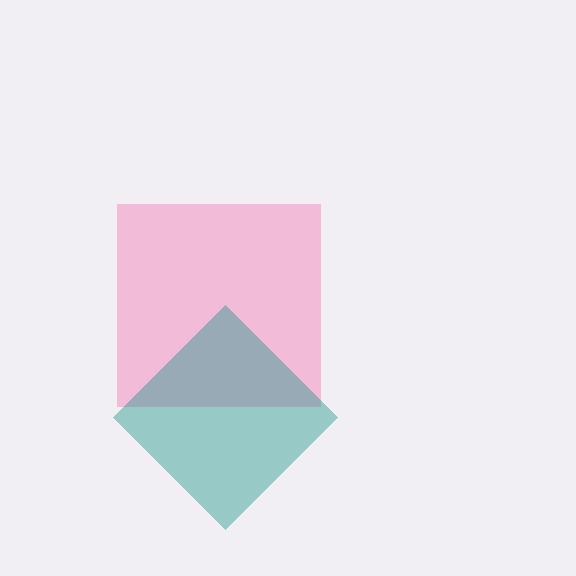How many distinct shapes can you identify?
There are 2 distinct shapes: a pink square, a teal diamond.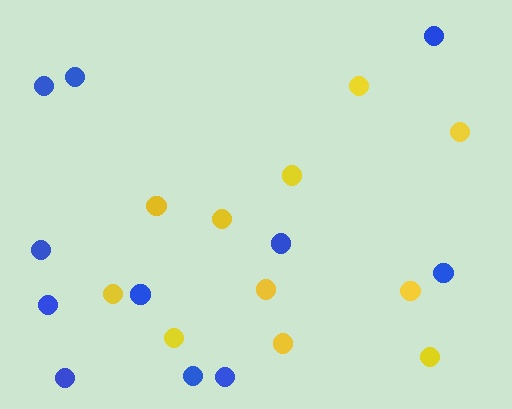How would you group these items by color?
There are 2 groups: one group of blue circles (11) and one group of yellow circles (11).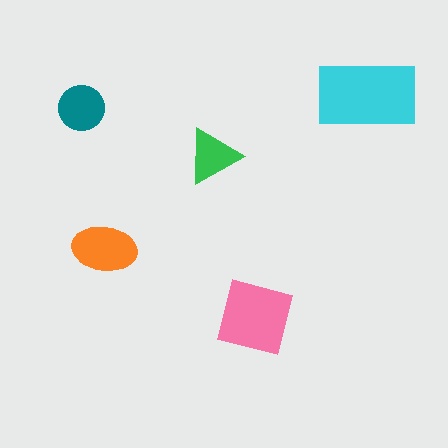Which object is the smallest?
The green triangle.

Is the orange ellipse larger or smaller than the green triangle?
Larger.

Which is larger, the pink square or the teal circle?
The pink square.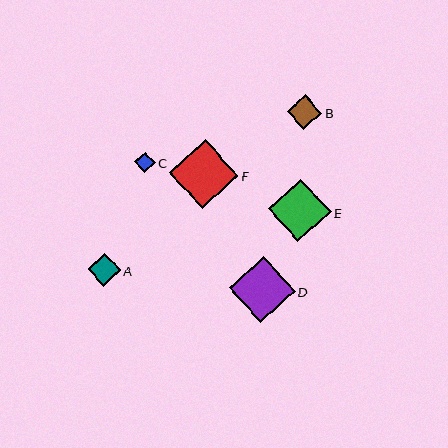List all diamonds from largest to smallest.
From largest to smallest: F, D, E, B, A, C.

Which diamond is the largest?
Diamond F is the largest with a size of approximately 69 pixels.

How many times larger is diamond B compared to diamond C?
Diamond B is approximately 1.7 times the size of diamond C.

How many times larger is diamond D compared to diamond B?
Diamond D is approximately 1.9 times the size of diamond B.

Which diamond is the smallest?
Diamond C is the smallest with a size of approximately 20 pixels.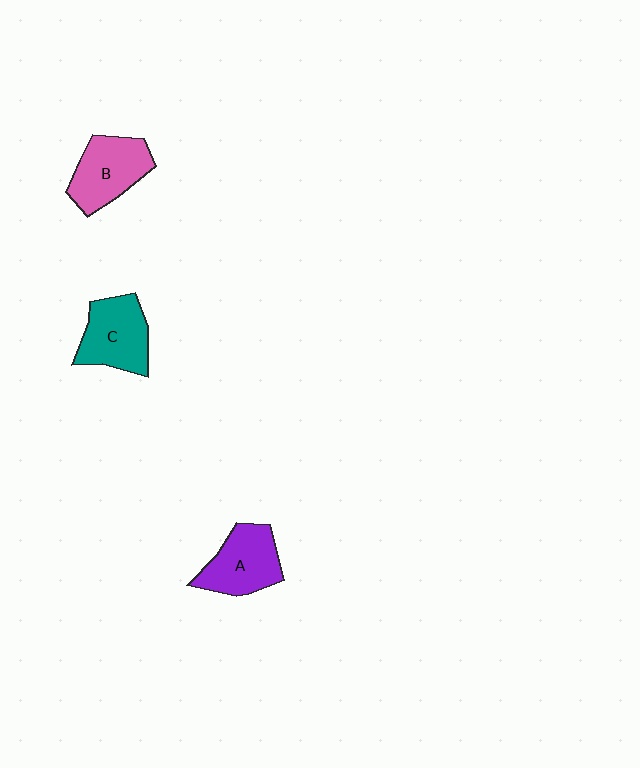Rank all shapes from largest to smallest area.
From largest to smallest: C (teal), B (pink), A (purple).